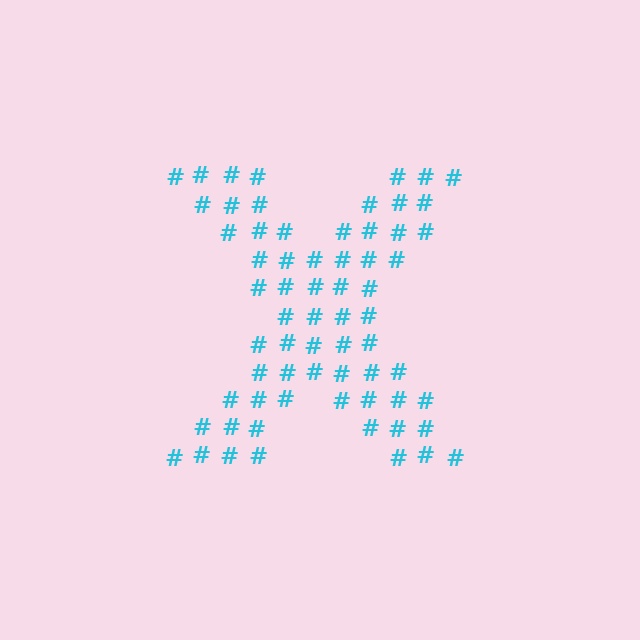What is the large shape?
The large shape is the letter X.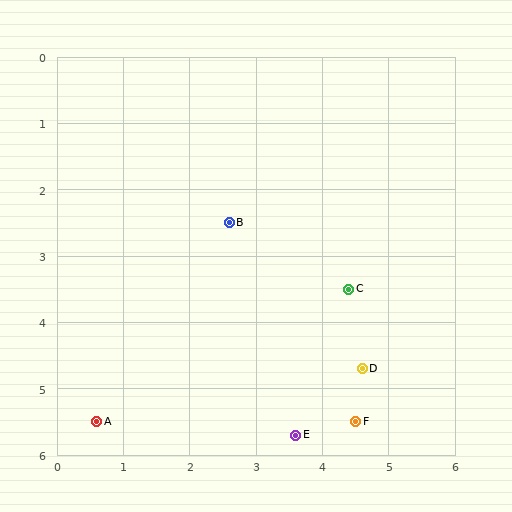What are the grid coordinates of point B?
Point B is at approximately (2.6, 2.5).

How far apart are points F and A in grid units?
Points F and A are about 3.9 grid units apart.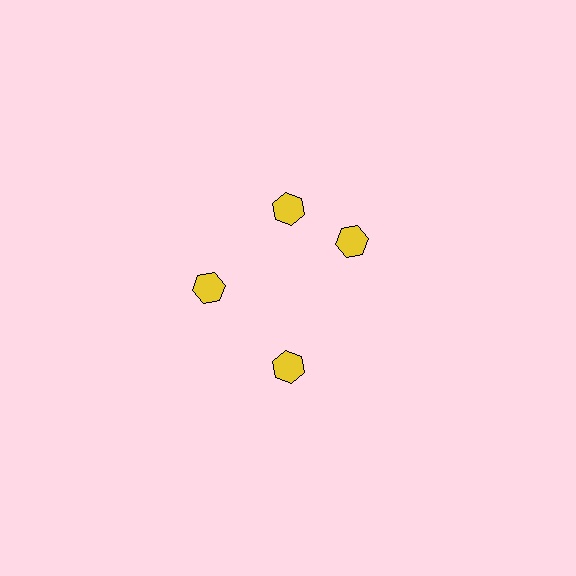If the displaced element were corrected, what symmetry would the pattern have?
It would have 4-fold rotational symmetry — the pattern would map onto itself every 90 degrees.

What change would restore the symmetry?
The symmetry would be restored by rotating it back into even spacing with its neighbors so that all 4 hexagons sit at equal angles and equal distance from the center.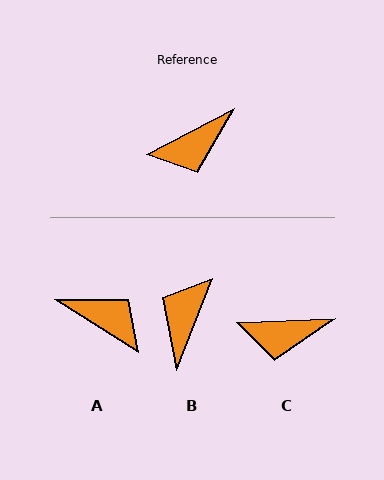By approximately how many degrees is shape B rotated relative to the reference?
Approximately 139 degrees clockwise.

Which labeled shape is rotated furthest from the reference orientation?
B, about 139 degrees away.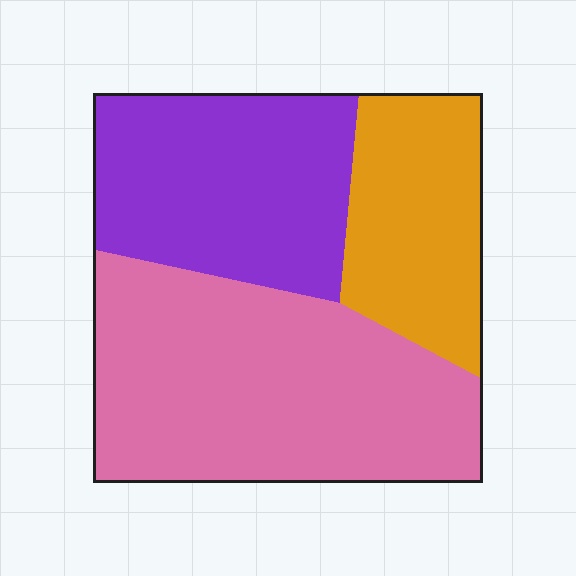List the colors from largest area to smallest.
From largest to smallest: pink, purple, orange.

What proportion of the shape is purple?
Purple covers around 30% of the shape.